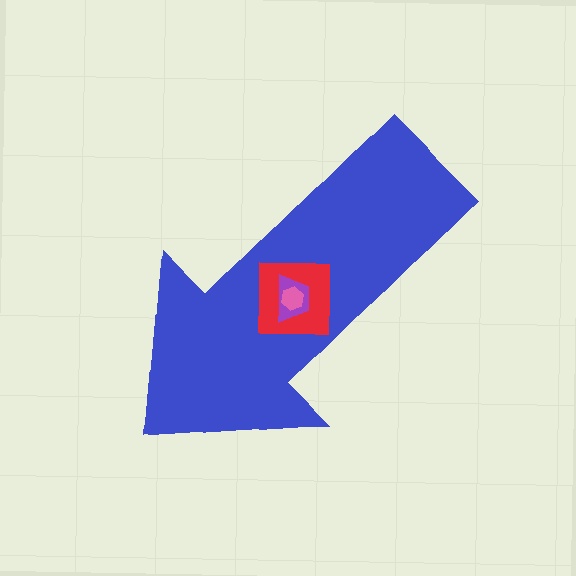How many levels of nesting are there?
4.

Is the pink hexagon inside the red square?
Yes.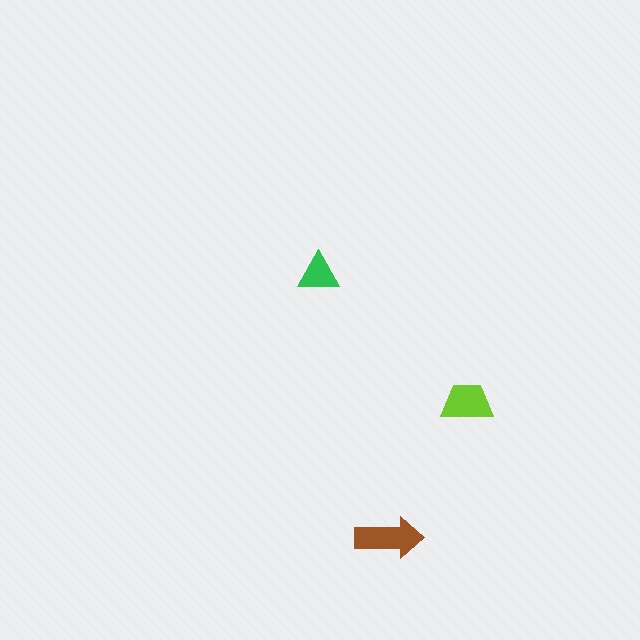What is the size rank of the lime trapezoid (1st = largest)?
2nd.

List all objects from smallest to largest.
The green triangle, the lime trapezoid, the brown arrow.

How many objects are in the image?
There are 3 objects in the image.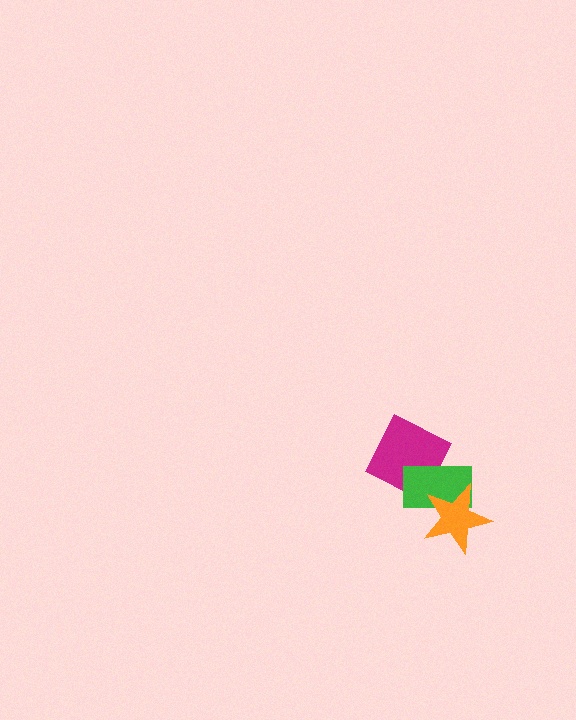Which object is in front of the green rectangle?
The orange star is in front of the green rectangle.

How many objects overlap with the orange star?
1 object overlaps with the orange star.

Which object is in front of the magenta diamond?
The green rectangle is in front of the magenta diamond.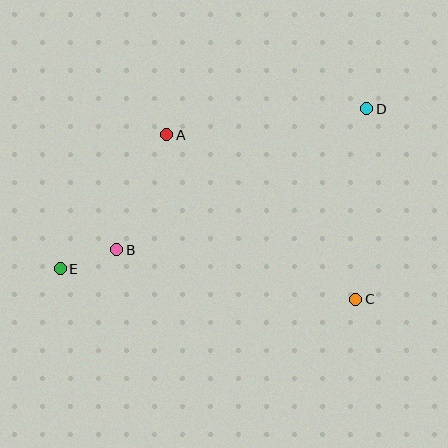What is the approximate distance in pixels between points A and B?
The distance between A and B is approximately 126 pixels.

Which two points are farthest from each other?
Points D and E are farthest from each other.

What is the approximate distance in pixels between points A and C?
The distance between A and C is approximately 251 pixels.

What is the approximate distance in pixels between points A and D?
The distance between A and D is approximately 202 pixels.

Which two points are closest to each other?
Points B and E are closest to each other.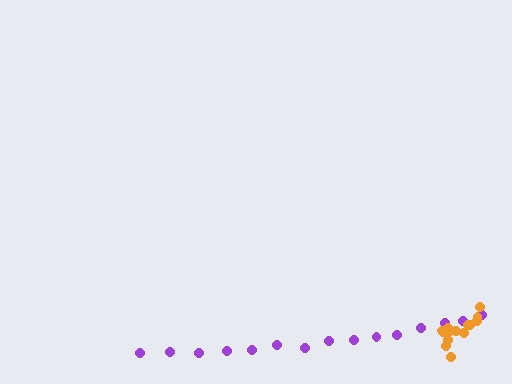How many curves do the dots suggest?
There are 2 distinct paths.